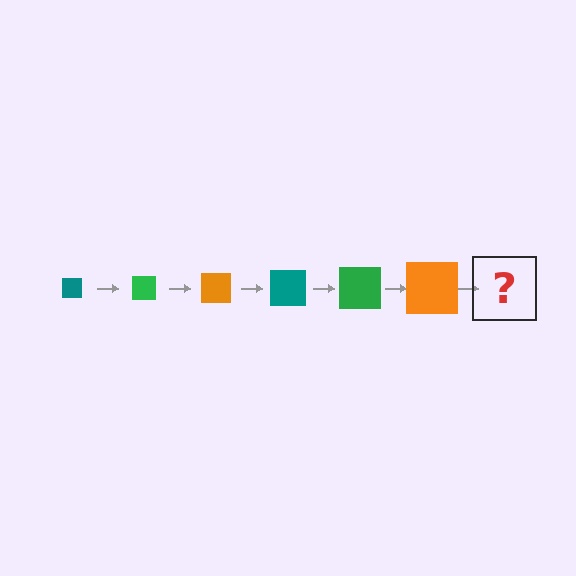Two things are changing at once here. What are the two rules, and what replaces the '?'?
The two rules are that the square grows larger each step and the color cycles through teal, green, and orange. The '?' should be a teal square, larger than the previous one.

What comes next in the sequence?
The next element should be a teal square, larger than the previous one.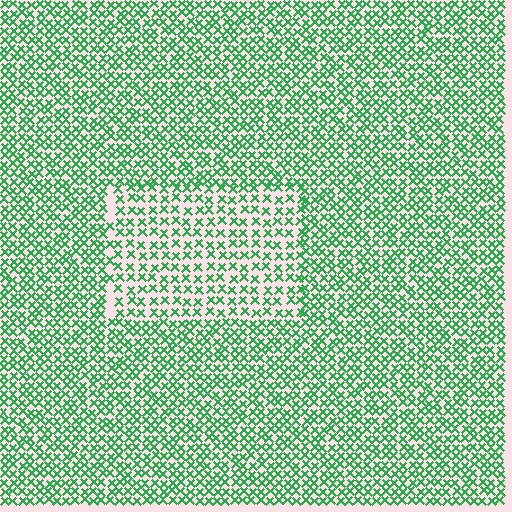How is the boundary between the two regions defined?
The boundary is defined by a change in element density (approximately 1.6x ratio). All elements are the same color, size, and shape.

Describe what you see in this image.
The image contains small green elements arranged at two different densities. A rectangle-shaped region is visible where the elements are less densely packed than the surrounding area.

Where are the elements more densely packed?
The elements are more densely packed outside the rectangle boundary.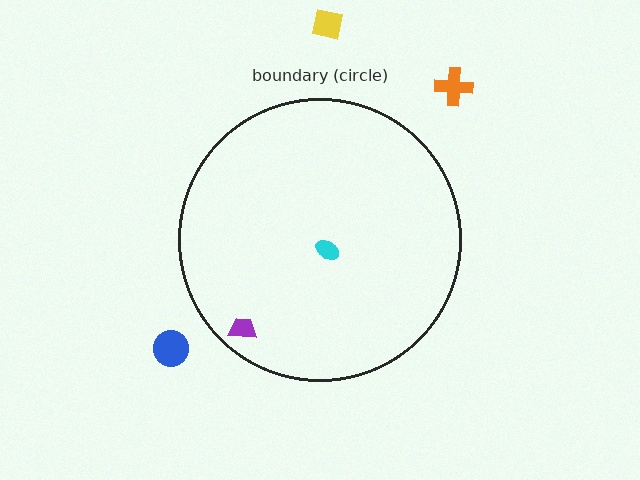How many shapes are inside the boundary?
2 inside, 3 outside.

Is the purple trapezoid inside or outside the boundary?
Inside.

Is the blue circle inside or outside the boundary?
Outside.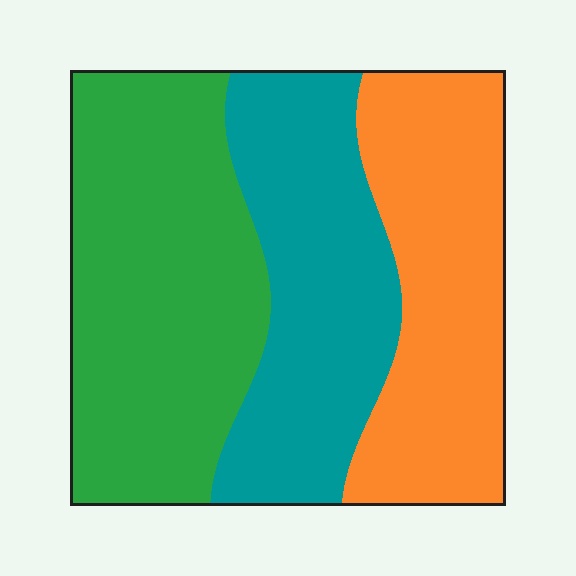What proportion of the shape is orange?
Orange takes up about one third (1/3) of the shape.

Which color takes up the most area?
Green, at roughly 40%.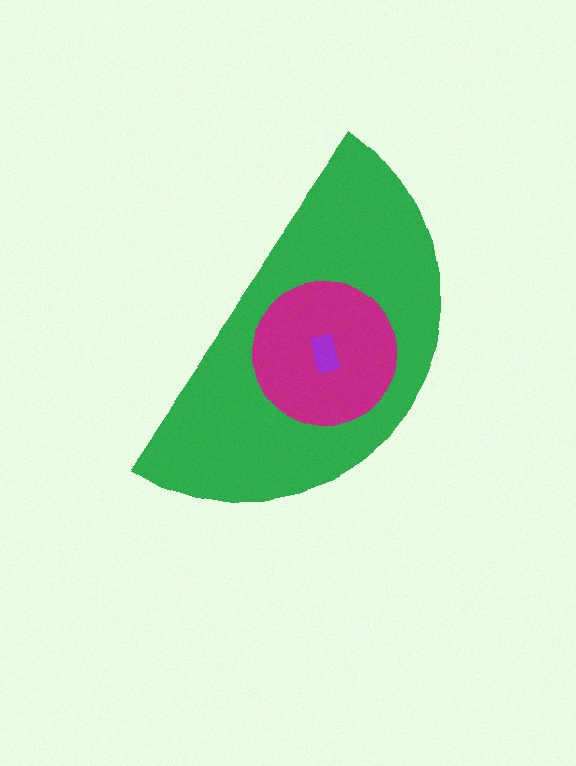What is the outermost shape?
The green semicircle.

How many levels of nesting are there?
3.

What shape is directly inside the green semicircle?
The magenta circle.